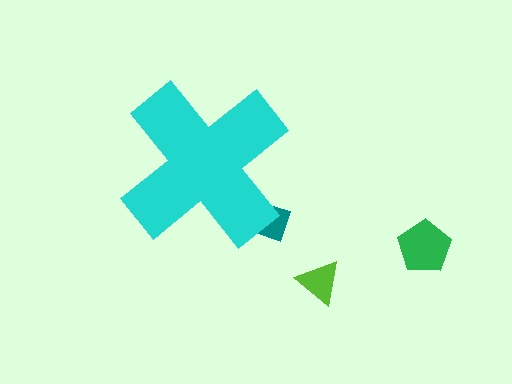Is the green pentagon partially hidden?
No, the green pentagon is fully visible.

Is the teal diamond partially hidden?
Yes, the teal diamond is partially hidden behind the cyan cross.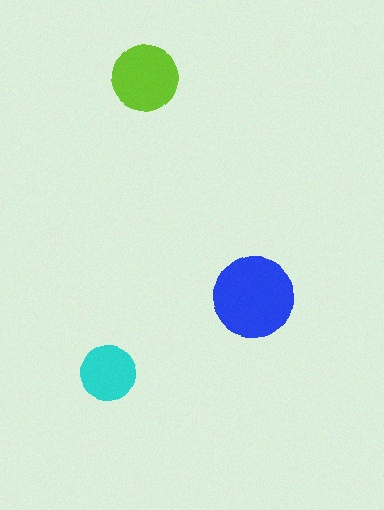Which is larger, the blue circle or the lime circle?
The blue one.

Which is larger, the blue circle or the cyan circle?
The blue one.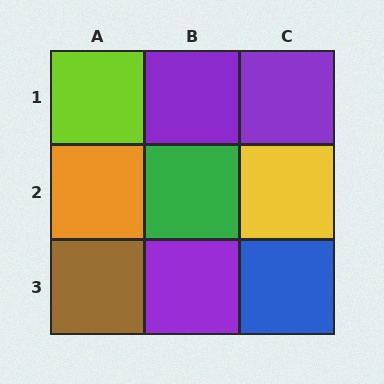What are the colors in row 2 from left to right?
Orange, green, yellow.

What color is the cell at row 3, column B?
Purple.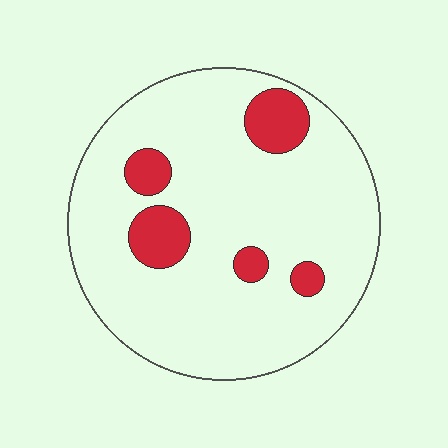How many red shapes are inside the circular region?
5.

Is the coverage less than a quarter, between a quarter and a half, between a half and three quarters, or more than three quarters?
Less than a quarter.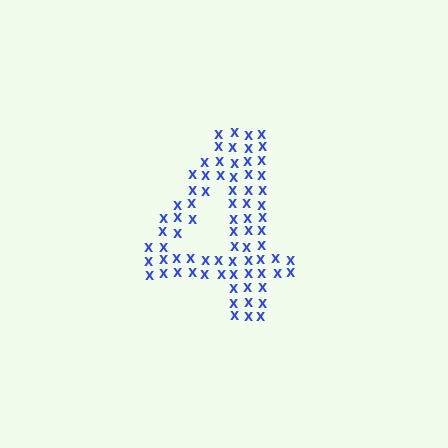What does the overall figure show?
The overall figure shows the digit 4.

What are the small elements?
The small elements are letter X's.